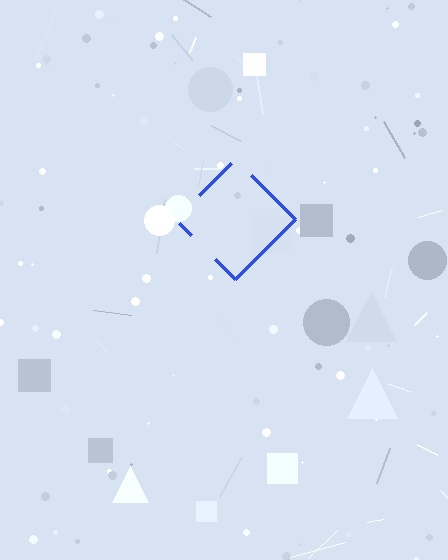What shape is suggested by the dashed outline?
The dashed outline suggests a diamond.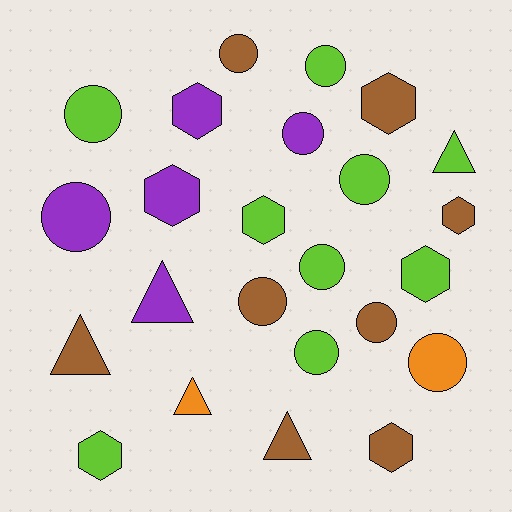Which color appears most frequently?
Lime, with 9 objects.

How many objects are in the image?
There are 24 objects.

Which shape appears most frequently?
Circle, with 11 objects.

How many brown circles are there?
There are 3 brown circles.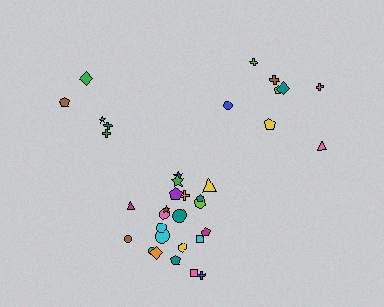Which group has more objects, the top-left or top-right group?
The top-right group.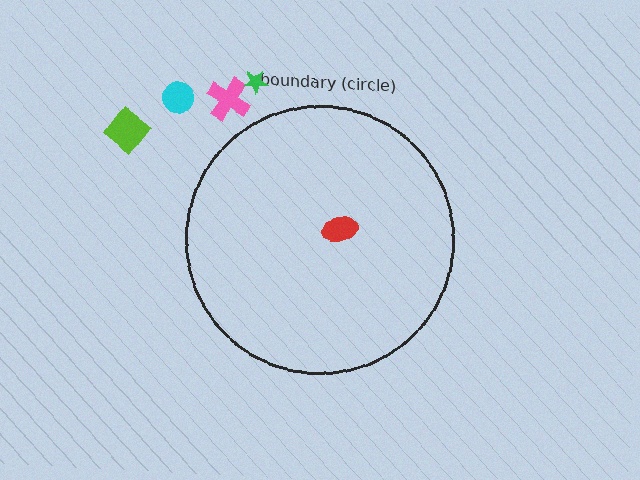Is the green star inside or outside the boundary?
Outside.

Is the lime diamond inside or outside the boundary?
Outside.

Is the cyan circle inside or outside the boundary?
Outside.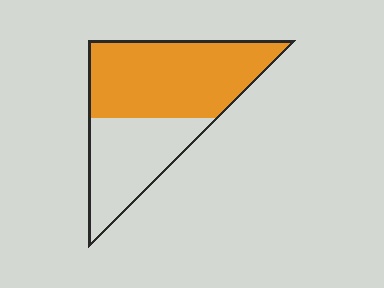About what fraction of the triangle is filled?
About three fifths (3/5).